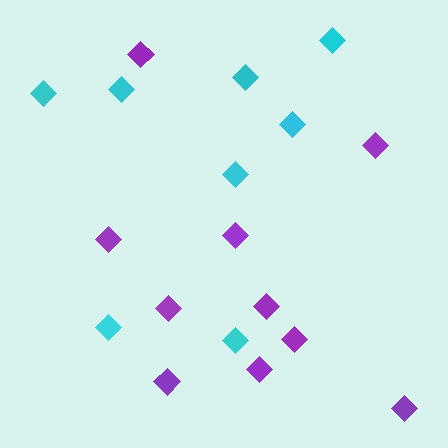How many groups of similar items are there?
There are 2 groups: one group of cyan diamonds (8) and one group of purple diamonds (10).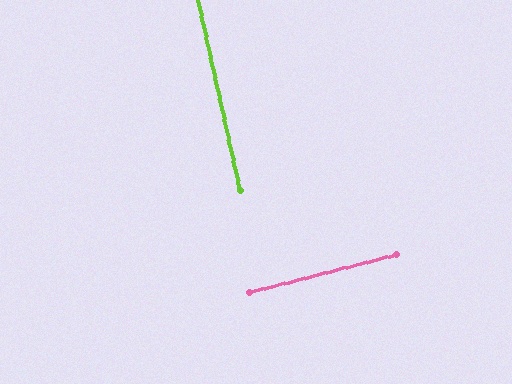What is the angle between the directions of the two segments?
Approximately 88 degrees.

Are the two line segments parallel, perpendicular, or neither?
Perpendicular — they meet at approximately 88°.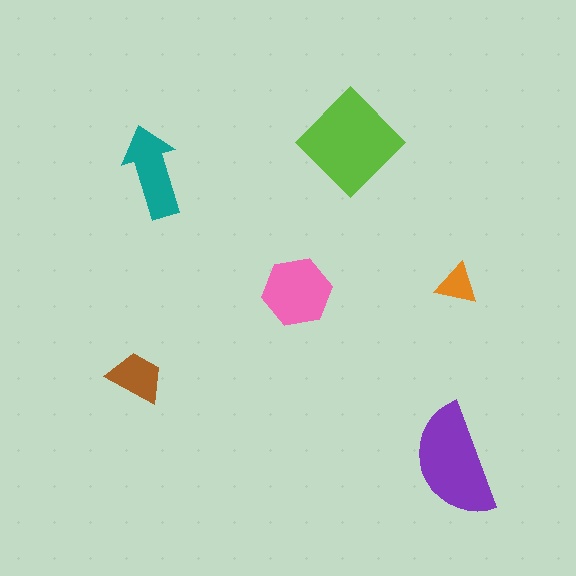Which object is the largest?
The lime diamond.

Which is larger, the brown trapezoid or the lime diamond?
The lime diamond.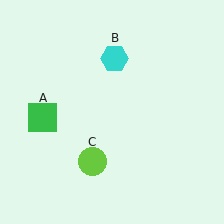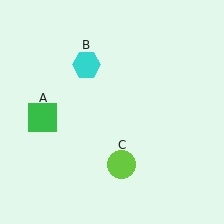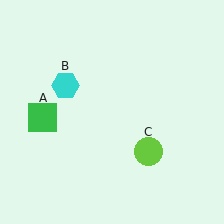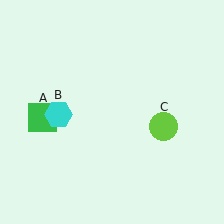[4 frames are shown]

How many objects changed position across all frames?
2 objects changed position: cyan hexagon (object B), lime circle (object C).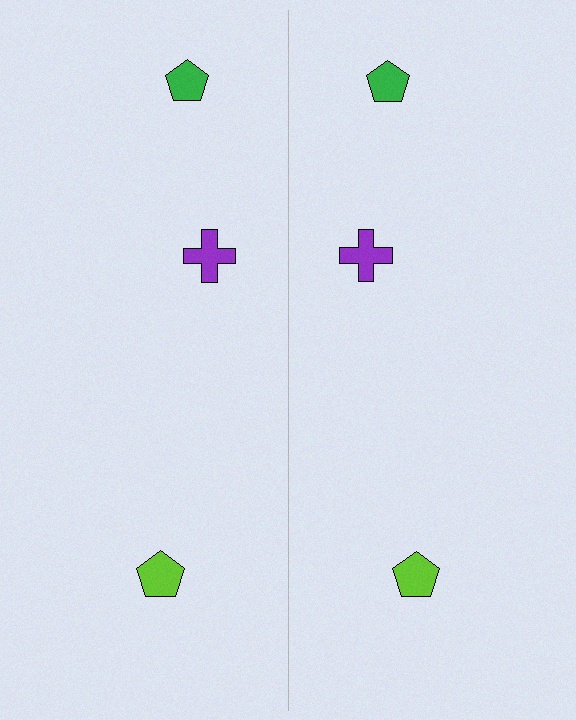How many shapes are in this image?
There are 6 shapes in this image.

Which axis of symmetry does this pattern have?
The pattern has a vertical axis of symmetry running through the center of the image.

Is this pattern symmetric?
Yes, this pattern has bilateral (reflection) symmetry.